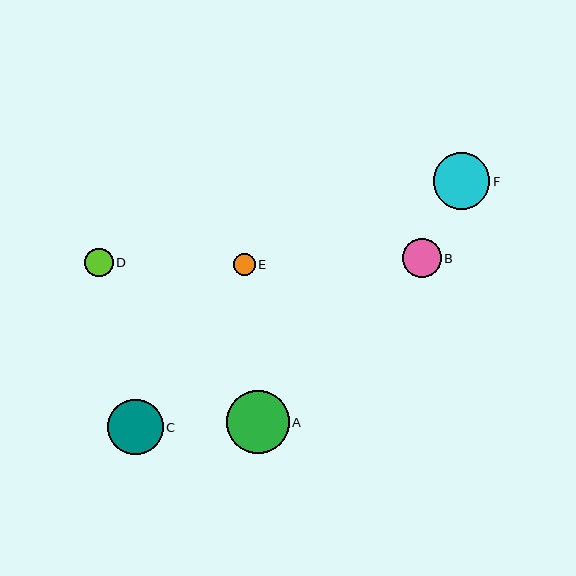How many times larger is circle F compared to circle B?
Circle F is approximately 1.4 times the size of circle B.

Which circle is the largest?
Circle A is the largest with a size of approximately 63 pixels.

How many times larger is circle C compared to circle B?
Circle C is approximately 1.4 times the size of circle B.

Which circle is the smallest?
Circle E is the smallest with a size of approximately 22 pixels.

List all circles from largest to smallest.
From largest to smallest: A, F, C, B, D, E.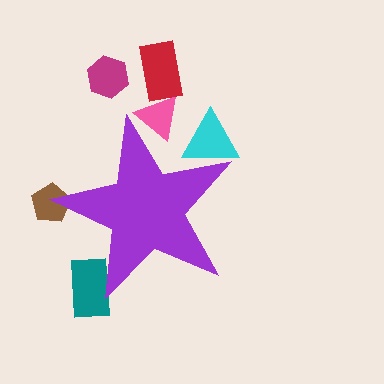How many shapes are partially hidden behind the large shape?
4 shapes are partially hidden.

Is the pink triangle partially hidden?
Yes, the pink triangle is partially hidden behind the purple star.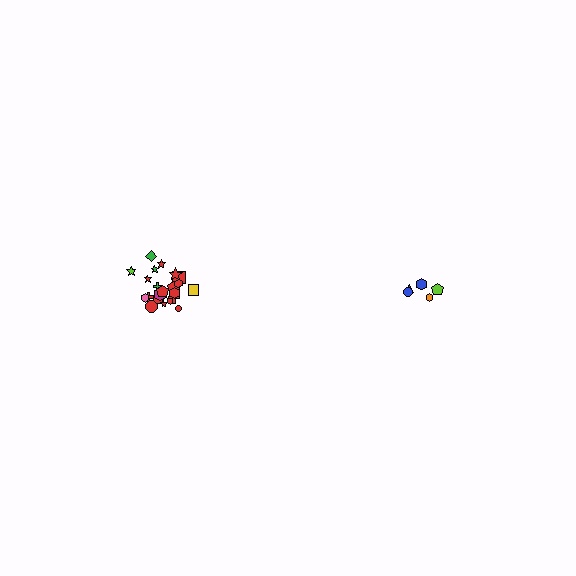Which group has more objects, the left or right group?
The left group.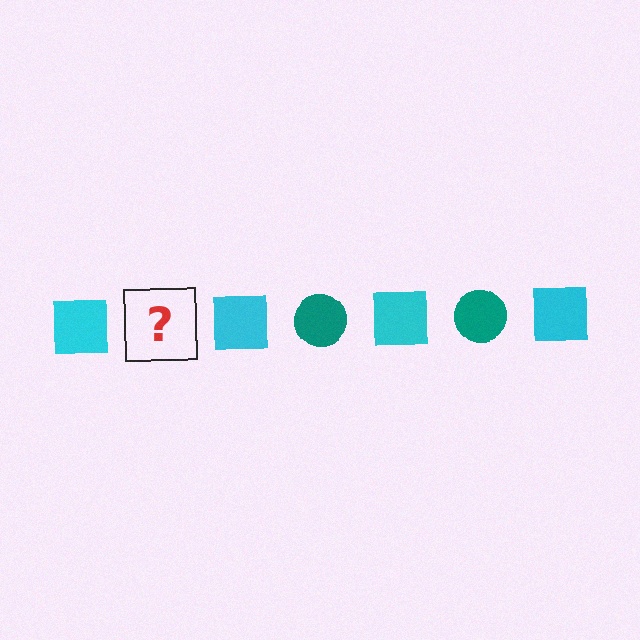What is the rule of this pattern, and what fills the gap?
The rule is that the pattern alternates between cyan square and teal circle. The gap should be filled with a teal circle.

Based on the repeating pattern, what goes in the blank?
The blank should be a teal circle.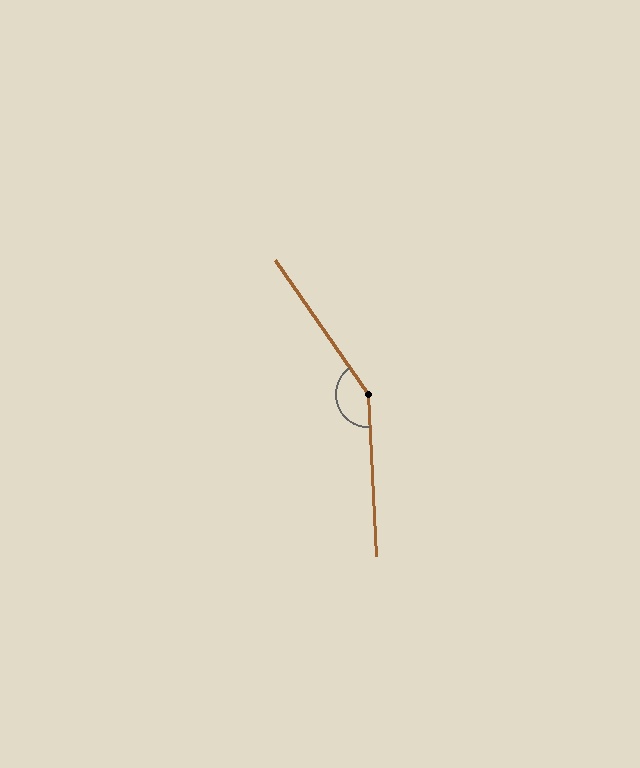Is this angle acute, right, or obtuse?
It is obtuse.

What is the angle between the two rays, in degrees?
Approximately 148 degrees.